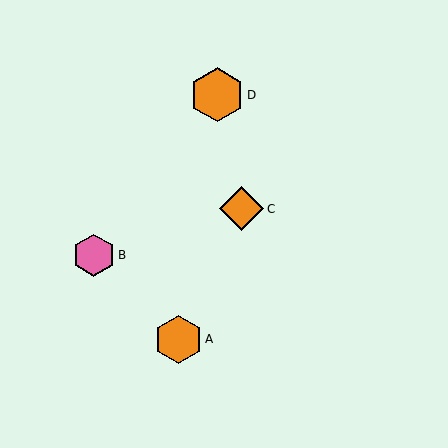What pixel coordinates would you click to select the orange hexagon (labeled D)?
Click at (217, 95) to select the orange hexagon D.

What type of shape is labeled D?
Shape D is an orange hexagon.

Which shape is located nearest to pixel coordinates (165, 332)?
The orange hexagon (labeled A) at (179, 339) is nearest to that location.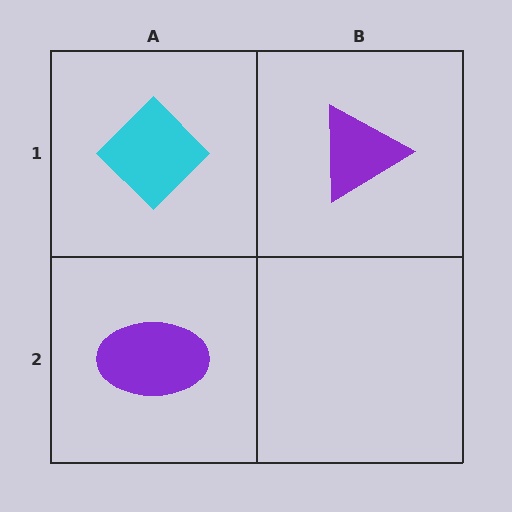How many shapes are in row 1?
2 shapes.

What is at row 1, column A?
A cyan diamond.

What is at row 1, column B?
A purple triangle.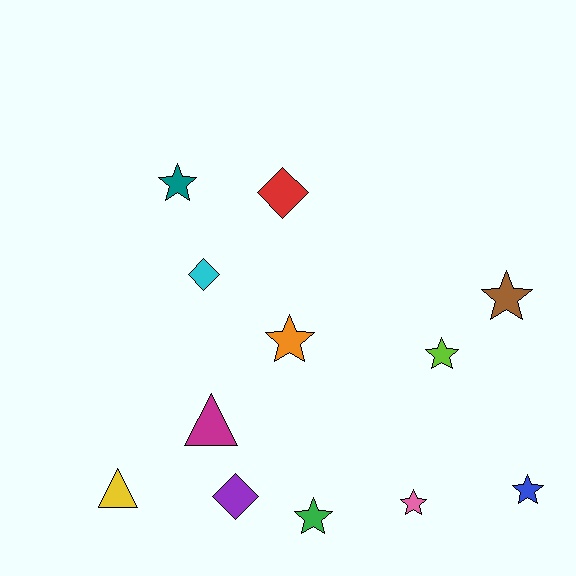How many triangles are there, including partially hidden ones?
There are 2 triangles.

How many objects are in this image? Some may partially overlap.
There are 12 objects.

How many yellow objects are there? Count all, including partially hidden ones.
There is 1 yellow object.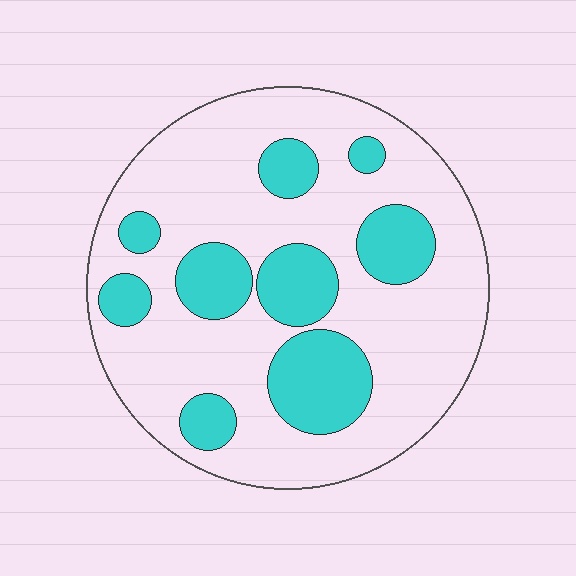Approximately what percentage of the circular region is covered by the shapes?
Approximately 25%.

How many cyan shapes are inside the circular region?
9.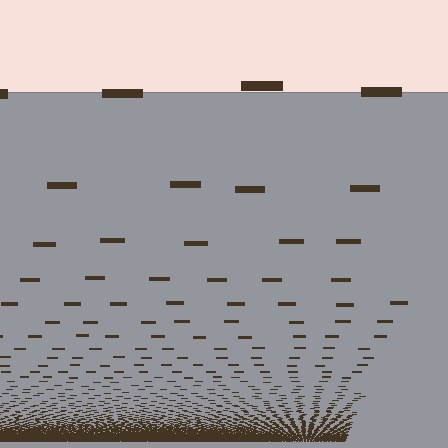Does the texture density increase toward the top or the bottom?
Density increases toward the bottom.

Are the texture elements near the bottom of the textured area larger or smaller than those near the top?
Smaller. The gradient is inverted — elements near the bottom are smaller and denser.